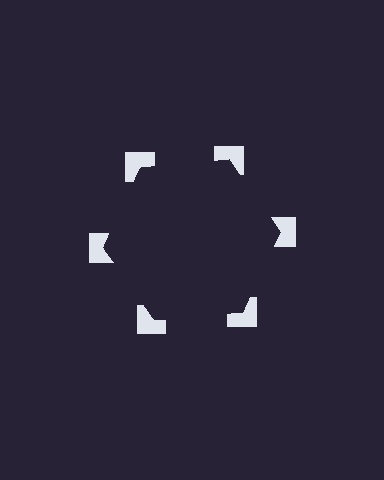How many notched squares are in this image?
There are 6 — one at each vertex of the illusory hexagon.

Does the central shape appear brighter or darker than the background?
It typically appears slightly darker than the background, even though no actual brightness change is drawn.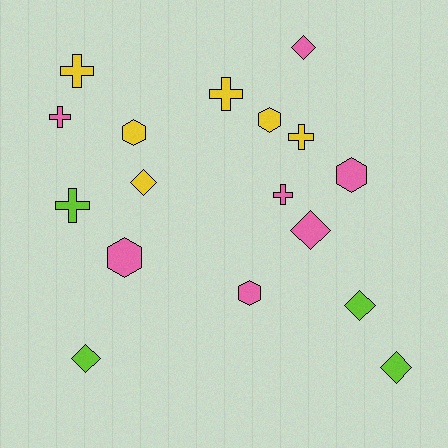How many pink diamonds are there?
There are 2 pink diamonds.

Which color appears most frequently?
Pink, with 7 objects.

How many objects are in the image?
There are 17 objects.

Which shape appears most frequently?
Diamond, with 6 objects.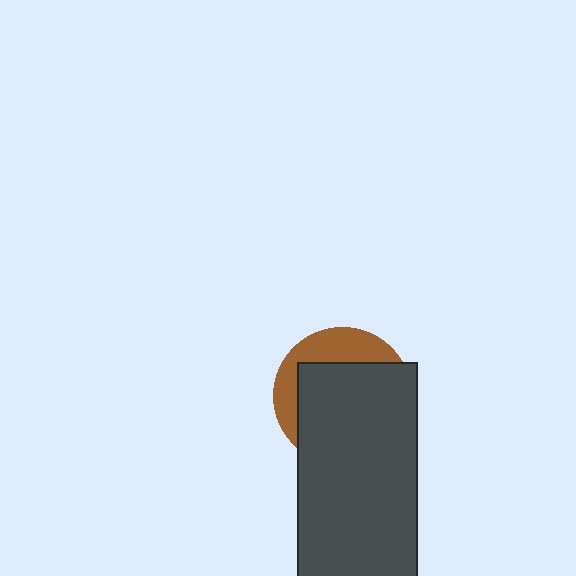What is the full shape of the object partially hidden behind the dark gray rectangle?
The partially hidden object is a brown circle.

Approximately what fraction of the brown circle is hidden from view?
Roughly 70% of the brown circle is hidden behind the dark gray rectangle.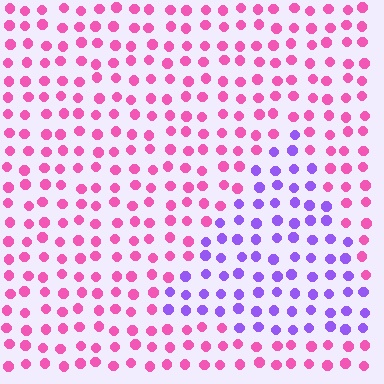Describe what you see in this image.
The image is filled with small pink elements in a uniform arrangement. A triangle-shaped region is visible where the elements are tinted to a slightly different hue, forming a subtle color boundary.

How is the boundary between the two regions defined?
The boundary is defined purely by a slight shift in hue (about 59 degrees). Spacing, size, and orientation are identical on both sides.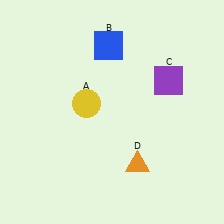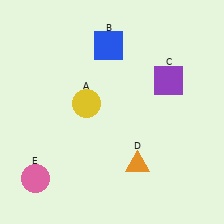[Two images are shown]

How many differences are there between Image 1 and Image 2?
There is 1 difference between the two images.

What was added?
A pink circle (E) was added in Image 2.